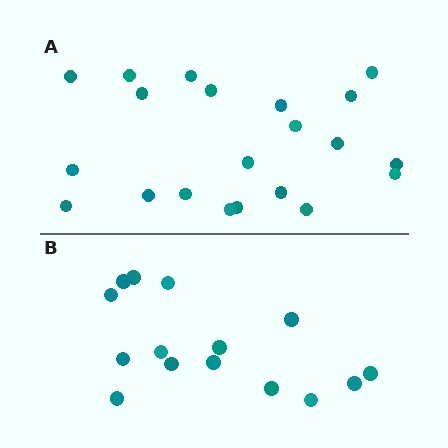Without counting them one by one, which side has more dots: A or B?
Region A (the top region) has more dots.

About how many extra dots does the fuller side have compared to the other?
Region A has about 6 more dots than region B.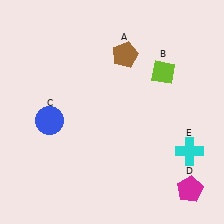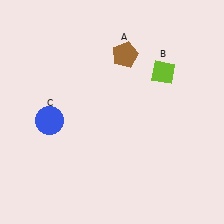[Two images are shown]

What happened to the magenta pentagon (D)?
The magenta pentagon (D) was removed in Image 2. It was in the bottom-right area of Image 1.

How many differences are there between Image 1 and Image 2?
There are 2 differences between the two images.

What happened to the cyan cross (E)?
The cyan cross (E) was removed in Image 2. It was in the bottom-right area of Image 1.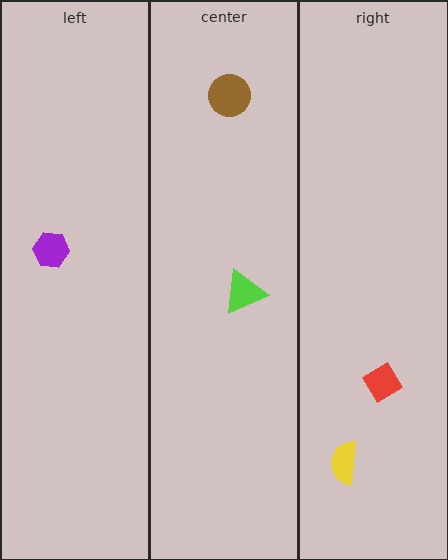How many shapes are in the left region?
1.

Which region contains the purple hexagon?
The left region.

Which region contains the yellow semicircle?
The right region.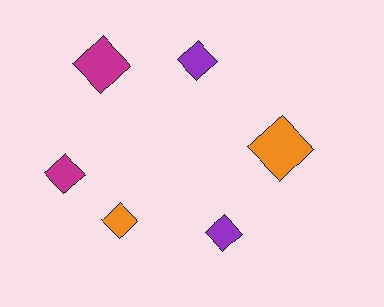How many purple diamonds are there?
There are 2 purple diamonds.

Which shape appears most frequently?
Diamond, with 6 objects.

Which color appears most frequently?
Orange, with 2 objects.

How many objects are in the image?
There are 6 objects.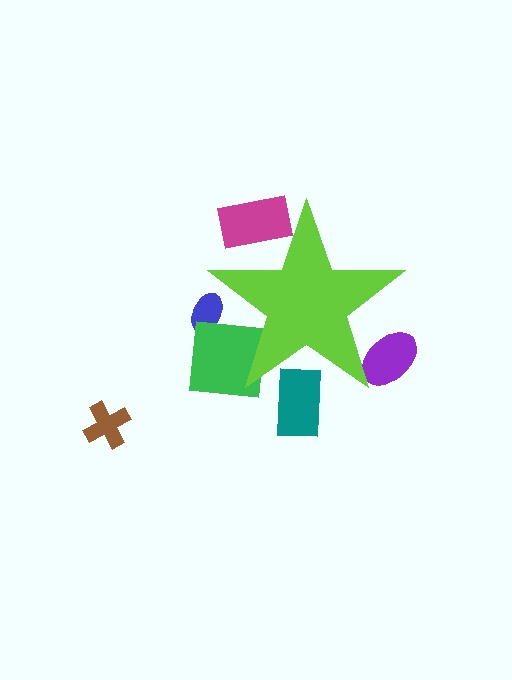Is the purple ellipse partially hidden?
Yes, the purple ellipse is partially hidden behind the lime star.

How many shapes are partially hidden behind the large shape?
5 shapes are partially hidden.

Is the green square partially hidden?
Yes, the green square is partially hidden behind the lime star.